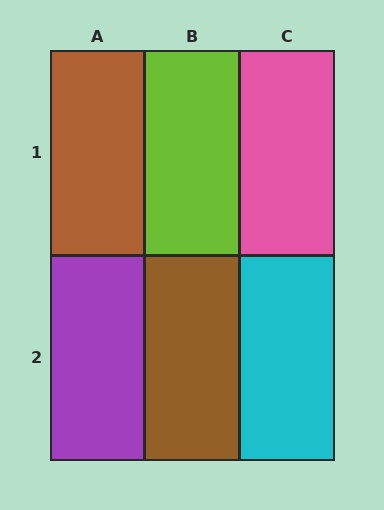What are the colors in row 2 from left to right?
Purple, brown, cyan.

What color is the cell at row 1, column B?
Lime.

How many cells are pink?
1 cell is pink.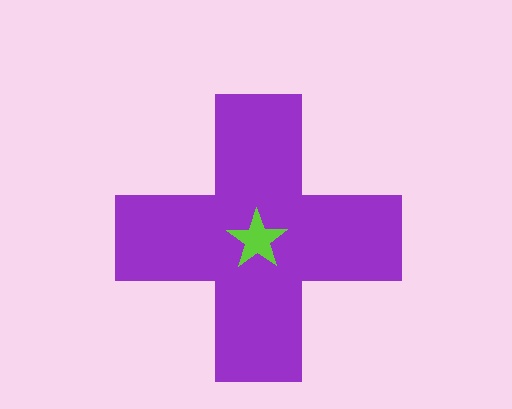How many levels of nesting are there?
2.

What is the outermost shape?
The purple cross.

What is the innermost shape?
The lime star.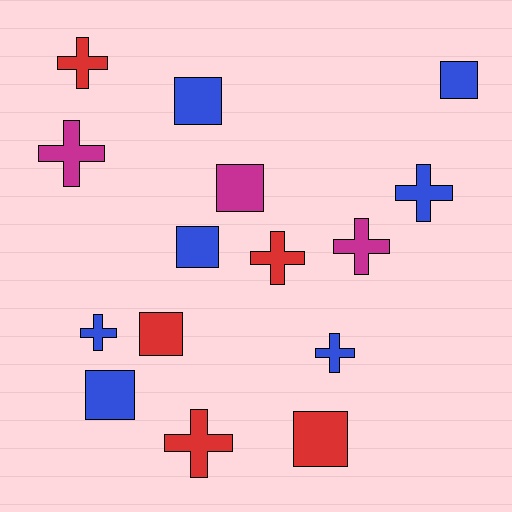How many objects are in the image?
There are 15 objects.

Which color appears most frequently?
Blue, with 7 objects.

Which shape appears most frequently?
Cross, with 8 objects.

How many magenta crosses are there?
There are 2 magenta crosses.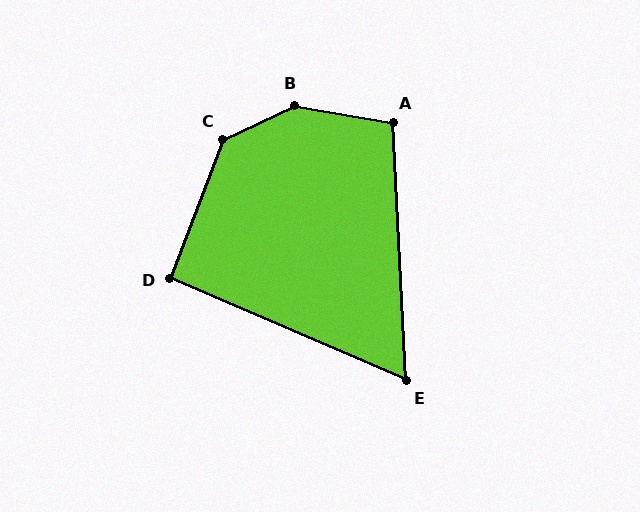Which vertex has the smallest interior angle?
E, at approximately 64 degrees.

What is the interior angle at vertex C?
Approximately 136 degrees (obtuse).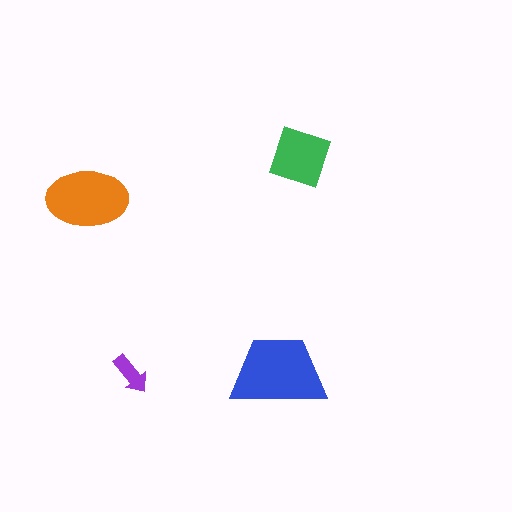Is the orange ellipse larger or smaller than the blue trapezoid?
Smaller.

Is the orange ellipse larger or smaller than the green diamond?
Larger.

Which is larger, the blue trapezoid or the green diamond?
The blue trapezoid.